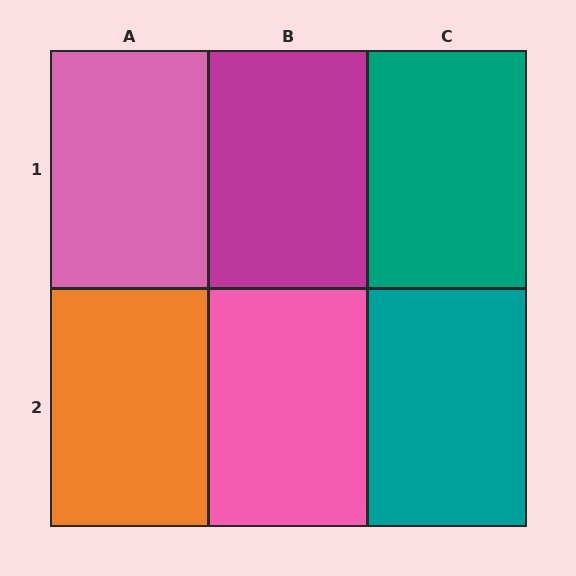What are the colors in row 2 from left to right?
Orange, pink, teal.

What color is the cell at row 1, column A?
Pink.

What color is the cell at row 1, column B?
Magenta.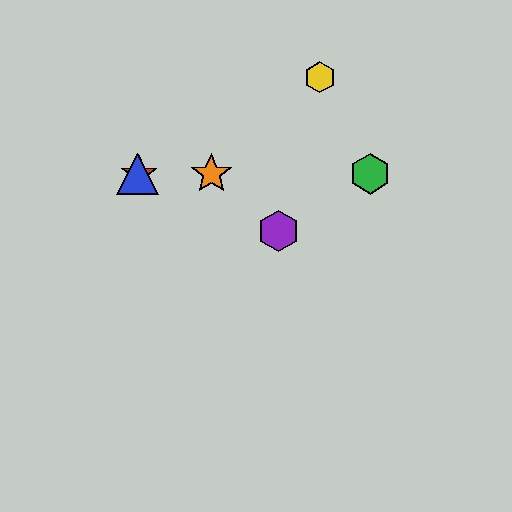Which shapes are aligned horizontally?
The red star, the blue triangle, the green hexagon, the orange star are aligned horizontally.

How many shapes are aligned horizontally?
4 shapes (the red star, the blue triangle, the green hexagon, the orange star) are aligned horizontally.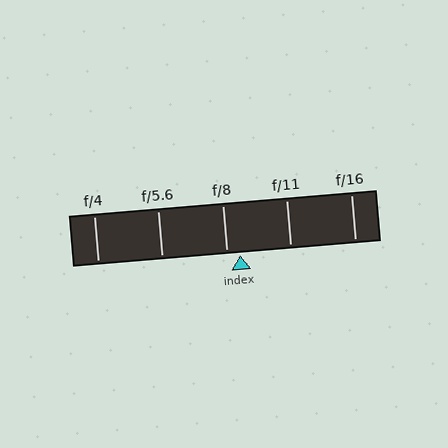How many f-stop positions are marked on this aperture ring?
There are 5 f-stop positions marked.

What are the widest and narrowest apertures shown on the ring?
The widest aperture shown is f/4 and the narrowest is f/16.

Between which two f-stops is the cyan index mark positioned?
The index mark is between f/8 and f/11.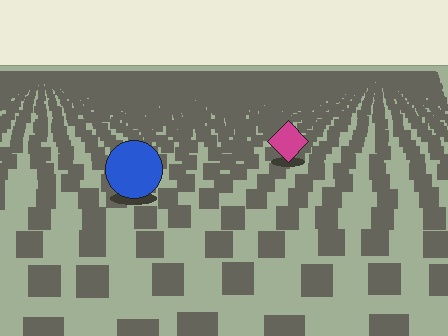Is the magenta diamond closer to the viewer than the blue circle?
No. The blue circle is closer — you can tell from the texture gradient: the ground texture is coarser near it.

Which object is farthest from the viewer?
The magenta diamond is farthest from the viewer. It appears smaller and the ground texture around it is denser.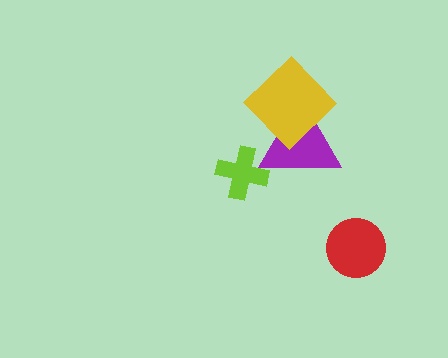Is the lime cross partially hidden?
No, no other shape covers it.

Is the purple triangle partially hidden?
Yes, it is partially covered by another shape.